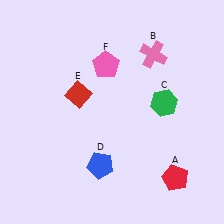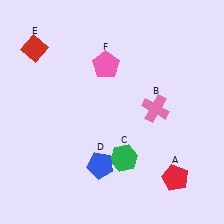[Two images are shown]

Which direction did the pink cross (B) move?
The pink cross (B) moved down.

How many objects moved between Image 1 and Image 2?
3 objects moved between the two images.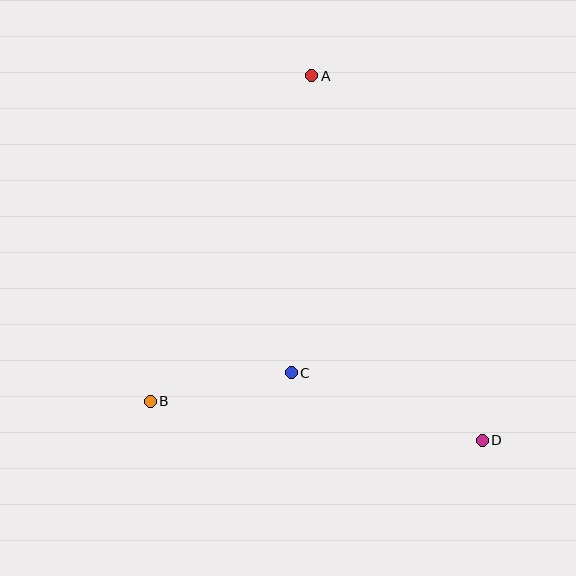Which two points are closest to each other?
Points B and C are closest to each other.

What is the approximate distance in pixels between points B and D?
The distance between B and D is approximately 334 pixels.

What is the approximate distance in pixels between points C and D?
The distance between C and D is approximately 203 pixels.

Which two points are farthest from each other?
Points A and D are farthest from each other.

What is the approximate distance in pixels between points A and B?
The distance between A and B is approximately 363 pixels.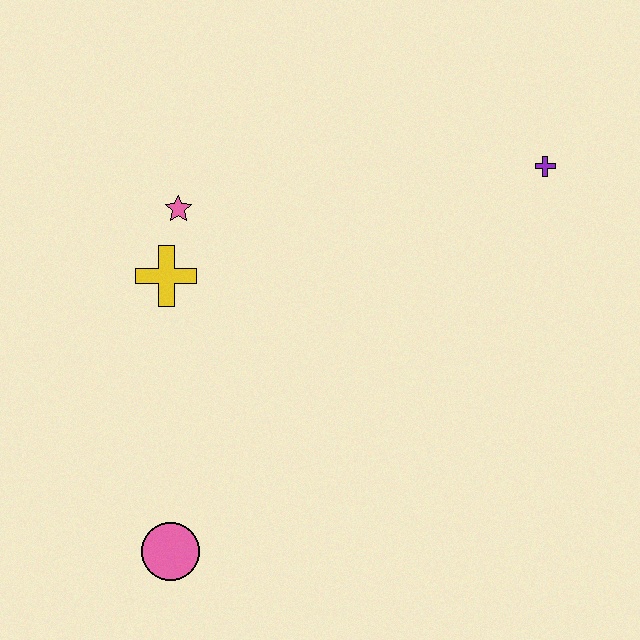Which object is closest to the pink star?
The yellow cross is closest to the pink star.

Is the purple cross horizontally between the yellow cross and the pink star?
No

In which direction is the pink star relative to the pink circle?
The pink star is above the pink circle.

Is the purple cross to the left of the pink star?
No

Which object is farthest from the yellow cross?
The purple cross is farthest from the yellow cross.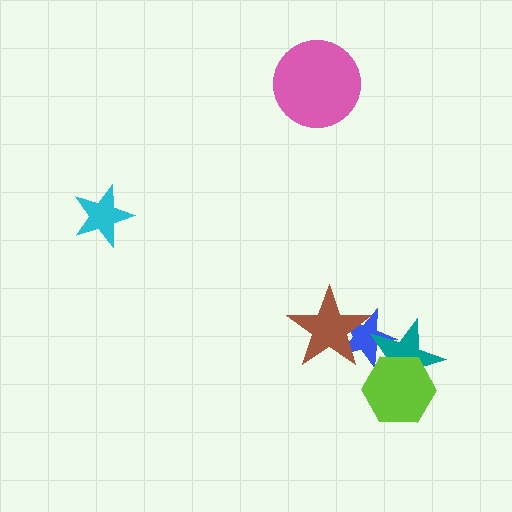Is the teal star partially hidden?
Yes, it is partially covered by another shape.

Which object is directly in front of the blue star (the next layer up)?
The teal star is directly in front of the blue star.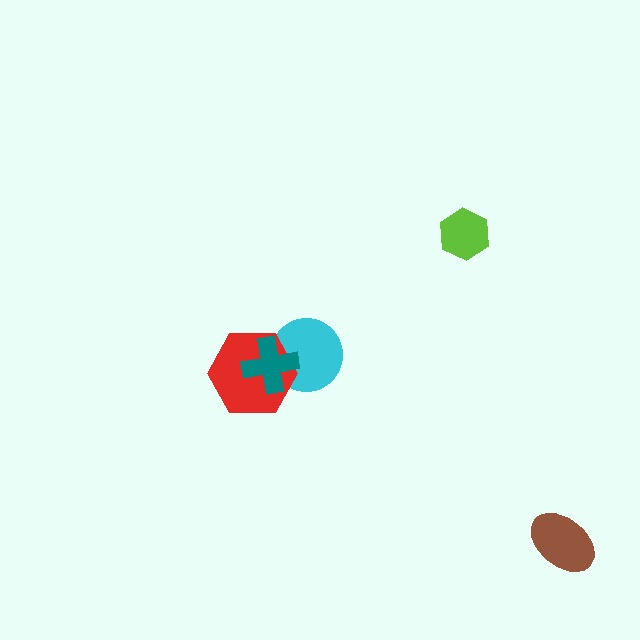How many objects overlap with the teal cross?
2 objects overlap with the teal cross.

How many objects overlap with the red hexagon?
2 objects overlap with the red hexagon.